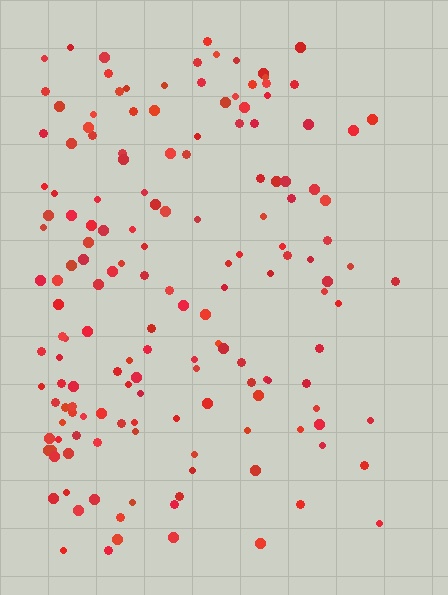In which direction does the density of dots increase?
From right to left, with the left side densest.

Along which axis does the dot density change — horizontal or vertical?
Horizontal.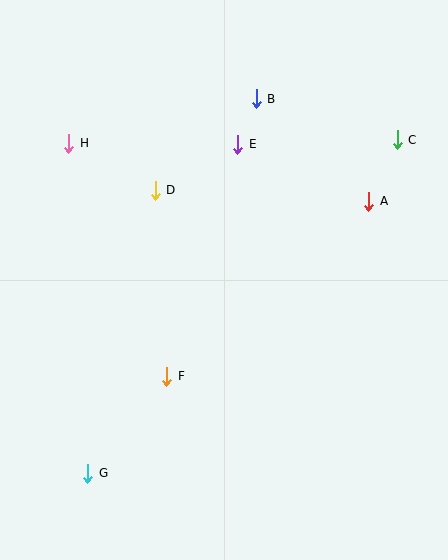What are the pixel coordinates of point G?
Point G is at (88, 473).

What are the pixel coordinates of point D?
Point D is at (155, 190).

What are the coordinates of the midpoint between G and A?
The midpoint between G and A is at (228, 337).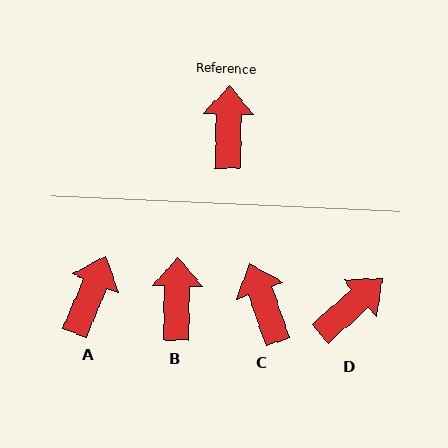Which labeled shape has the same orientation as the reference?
B.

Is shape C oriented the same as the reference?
No, it is off by about 21 degrees.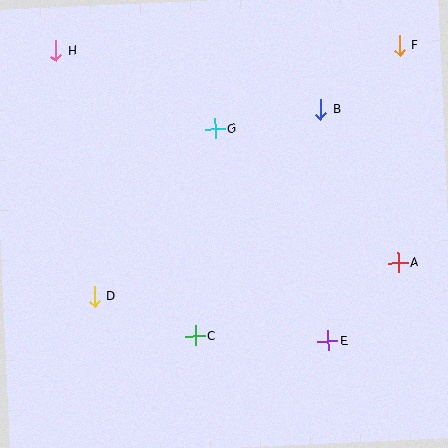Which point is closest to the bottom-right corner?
Point E is closest to the bottom-right corner.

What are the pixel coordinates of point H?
Point H is at (56, 51).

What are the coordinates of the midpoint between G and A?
The midpoint between G and A is at (306, 196).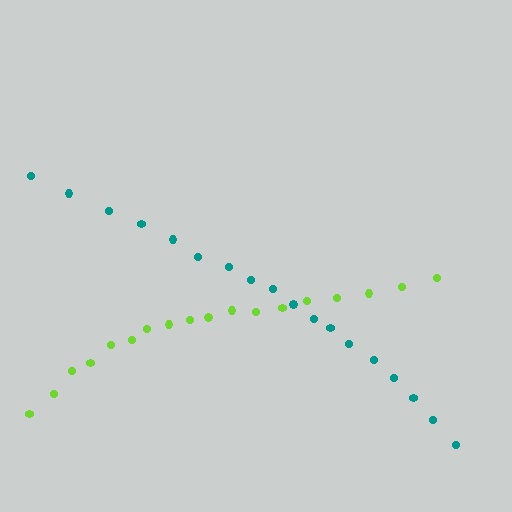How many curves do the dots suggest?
There are 2 distinct paths.